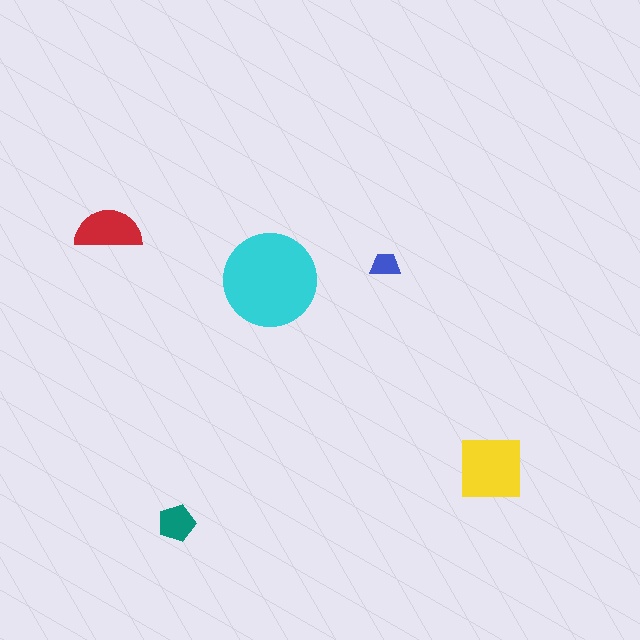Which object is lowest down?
The teal pentagon is bottommost.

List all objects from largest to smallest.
The cyan circle, the yellow square, the red semicircle, the teal pentagon, the blue trapezoid.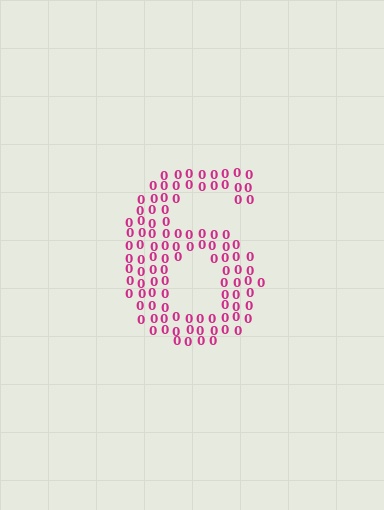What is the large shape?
The large shape is the digit 6.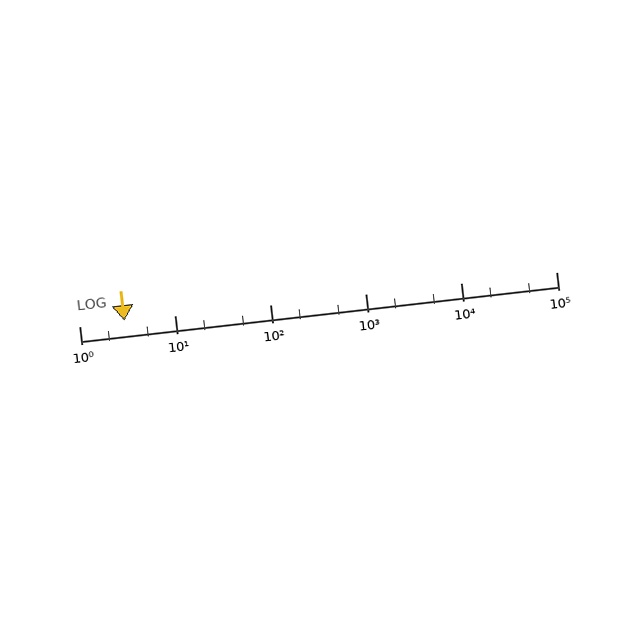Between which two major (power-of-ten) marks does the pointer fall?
The pointer is between 1 and 10.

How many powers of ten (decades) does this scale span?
The scale spans 5 decades, from 1 to 100000.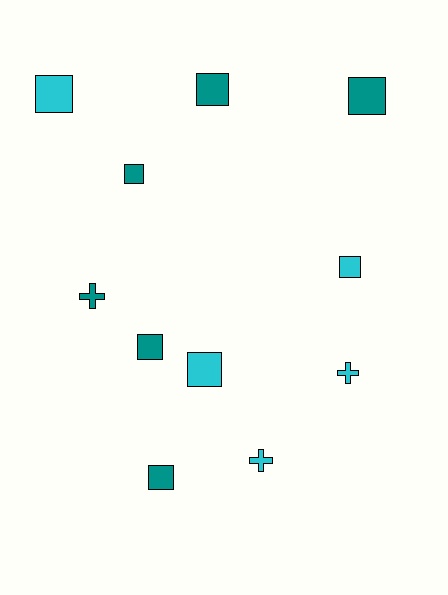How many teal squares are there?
There are 5 teal squares.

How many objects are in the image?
There are 11 objects.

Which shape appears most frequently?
Square, with 8 objects.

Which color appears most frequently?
Teal, with 6 objects.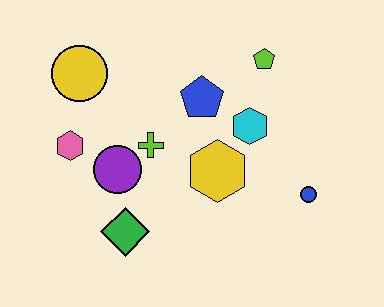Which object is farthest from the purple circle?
The blue circle is farthest from the purple circle.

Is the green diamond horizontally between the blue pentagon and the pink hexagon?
Yes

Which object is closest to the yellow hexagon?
The cyan hexagon is closest to the yellow hexagon.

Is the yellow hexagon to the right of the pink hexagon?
Yes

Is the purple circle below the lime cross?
Yes